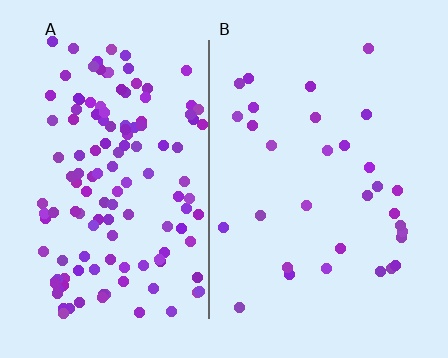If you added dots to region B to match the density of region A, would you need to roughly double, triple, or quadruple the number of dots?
Approximately quadruple.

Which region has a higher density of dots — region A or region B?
A (the left).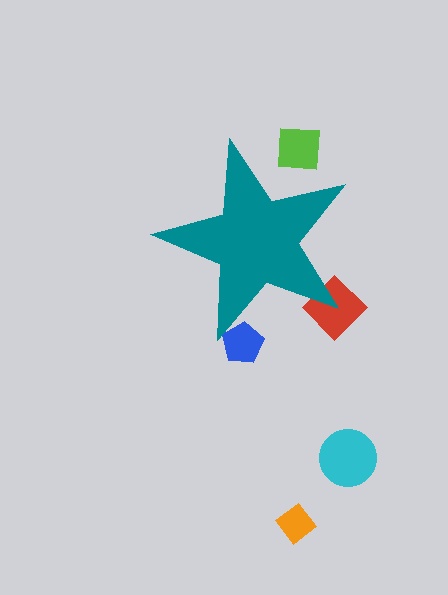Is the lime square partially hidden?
Yes, the lime square is partially hidden behind the teal star.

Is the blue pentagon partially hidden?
Yes, the blue pentagon is partially hidden behind the teal star.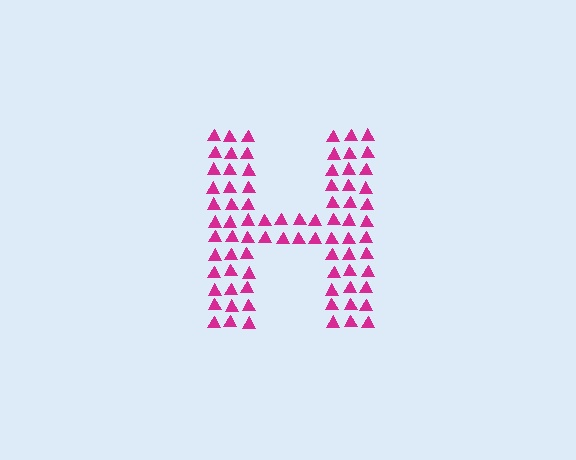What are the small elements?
The small elements are triangles.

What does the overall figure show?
The overall figure shows the letter H.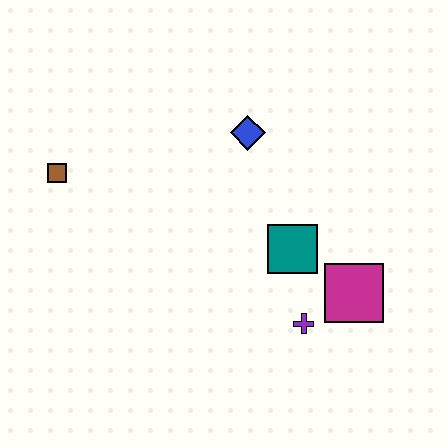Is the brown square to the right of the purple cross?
No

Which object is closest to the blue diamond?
The teal square is closest to the blue diamond.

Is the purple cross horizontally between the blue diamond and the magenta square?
Yes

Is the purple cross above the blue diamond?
No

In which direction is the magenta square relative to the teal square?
The magenta square is to the right of the teal square.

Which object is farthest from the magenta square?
The brown square is farthest from the magenta square.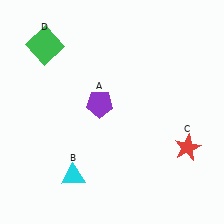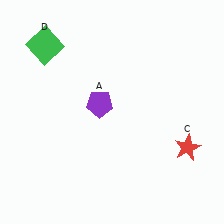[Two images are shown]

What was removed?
The cyan triangle (B) was removed in Image 2.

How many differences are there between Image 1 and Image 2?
There is 1 difference between the two images.